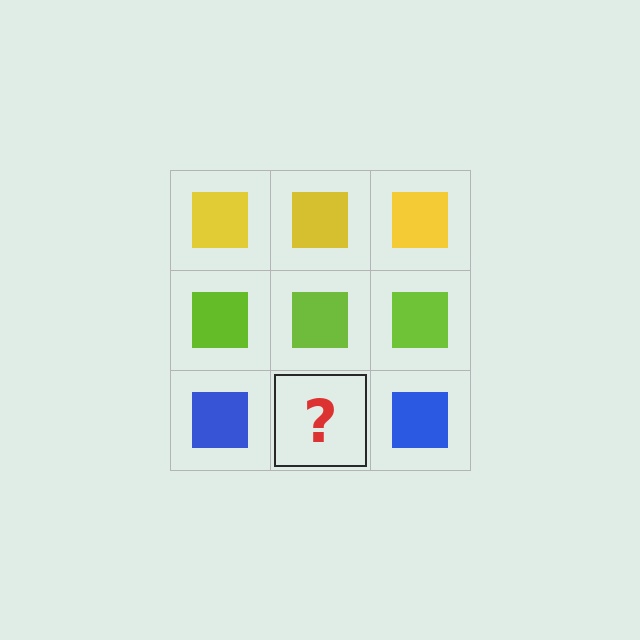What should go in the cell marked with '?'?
The missing cell should contain a blue square.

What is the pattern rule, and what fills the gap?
The rule is that each row has a consistent color. The gap should be filled with a blue square.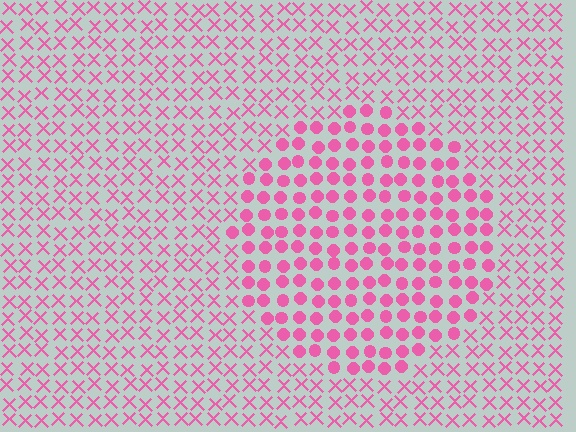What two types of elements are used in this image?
The image uses circles inside the circle region and X marks outside it.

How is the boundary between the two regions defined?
The boundary is defined by a change in element shape: circles inside vs. X marks outside. All elements share the same color and spacing.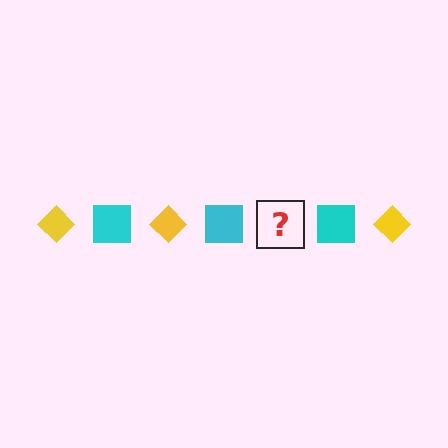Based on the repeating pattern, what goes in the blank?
The blank should be a yellow diamond.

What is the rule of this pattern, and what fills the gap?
The rule is that the pattern alternates between yellow diamond and cyan square. The gap should be filled with a yellow diamond.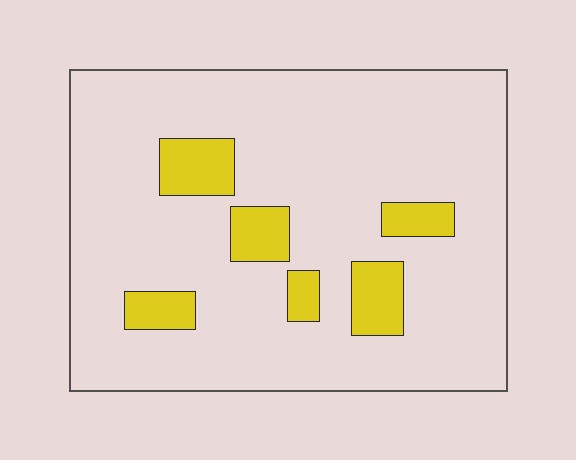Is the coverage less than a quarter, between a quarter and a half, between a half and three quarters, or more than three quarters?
Less than a quarter.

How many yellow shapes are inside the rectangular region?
6.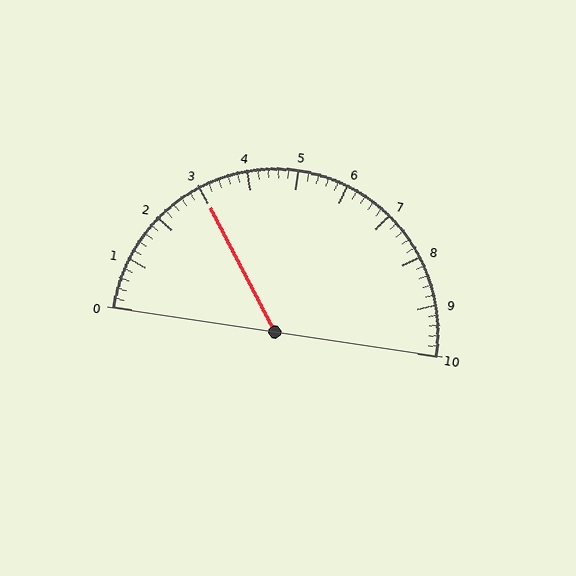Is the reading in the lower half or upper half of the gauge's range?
The reading is in the lower half of the range (0 to 10).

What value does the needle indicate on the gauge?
The needle indicates approximately 3.0.